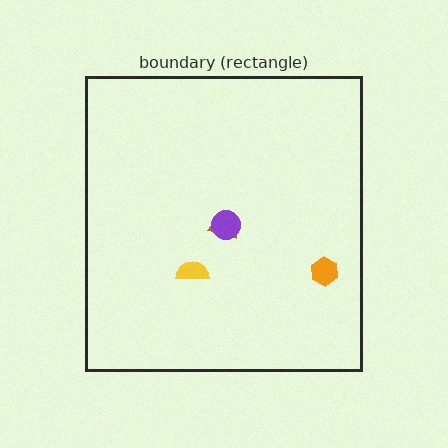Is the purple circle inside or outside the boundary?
Inside.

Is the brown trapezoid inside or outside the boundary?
Inside.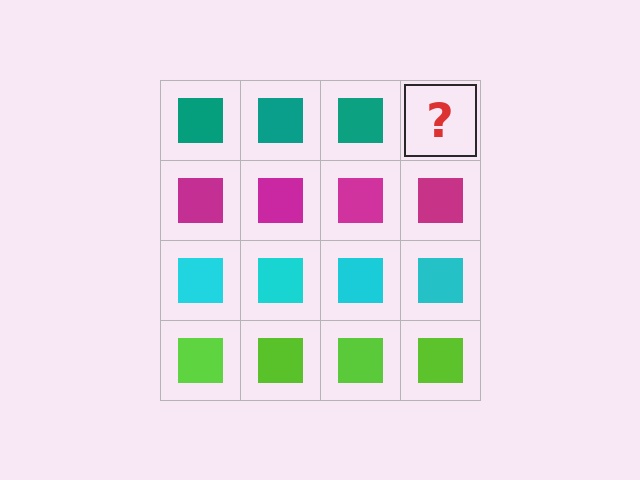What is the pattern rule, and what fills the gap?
The rule is that each row has a consistent color. The gap should be filled with a teal square.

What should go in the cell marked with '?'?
The missing cell should contain a teal square.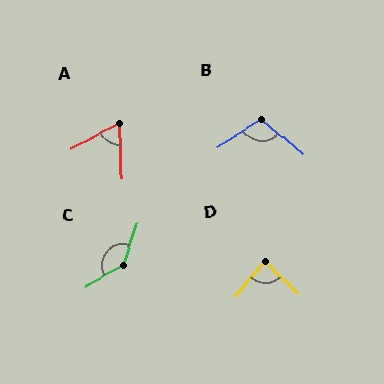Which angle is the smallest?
A, at approximately 64 degrees.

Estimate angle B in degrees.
Approximately 107 degrees.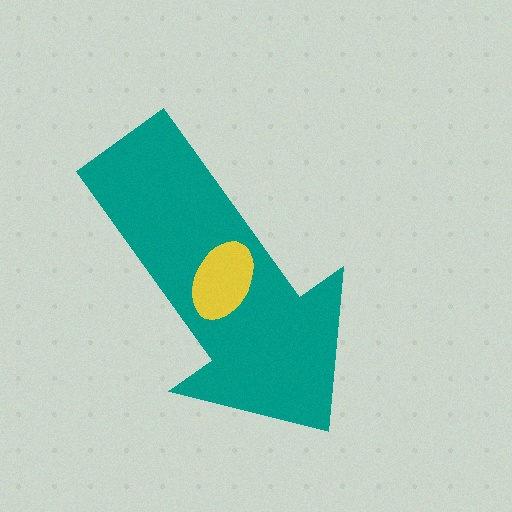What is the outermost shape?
The teal arrow.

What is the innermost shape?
The yellow ellipse.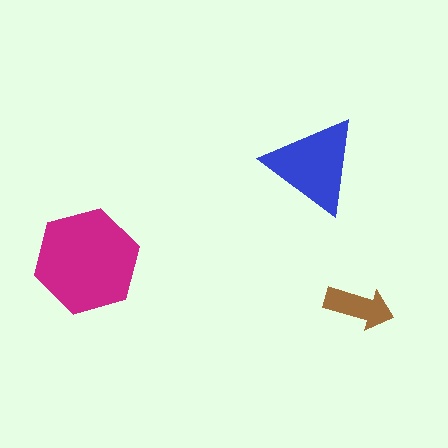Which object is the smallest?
The brown arrow.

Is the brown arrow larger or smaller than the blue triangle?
Smaller.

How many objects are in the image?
There are 3 objects in the image.